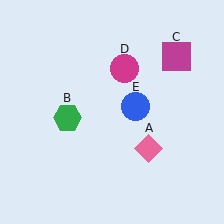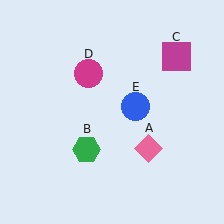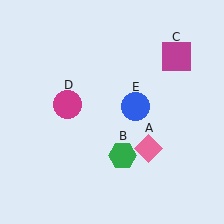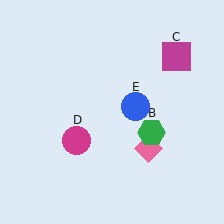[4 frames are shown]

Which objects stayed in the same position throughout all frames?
Pink diamond (object A) and magenta square (object C) and blue circle (object E) remained stationary.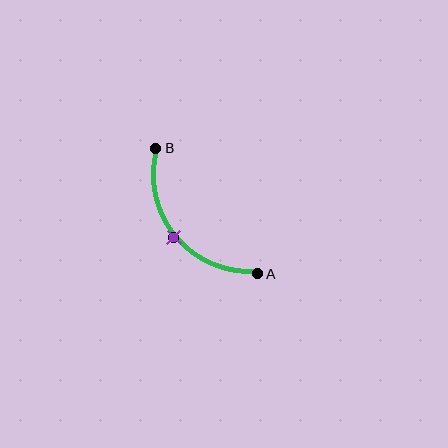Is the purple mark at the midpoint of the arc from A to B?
Yes. The purple mark lies on the arc at equal arc-length from both A and B — it is the arc midpoint.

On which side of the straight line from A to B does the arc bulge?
The arc bulges below and to the left of the straight line connecting A and B.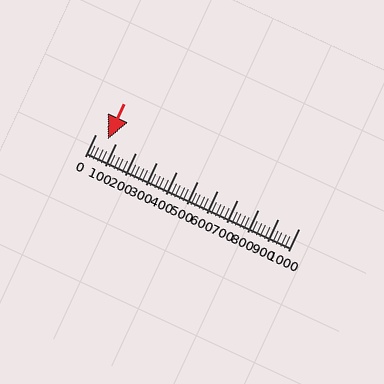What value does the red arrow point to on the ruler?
The red arrow points to approximately 60.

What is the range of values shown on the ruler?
The ruler shows values from 0 to 1000.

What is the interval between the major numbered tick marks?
The major tick marks are spaced 100 units apart.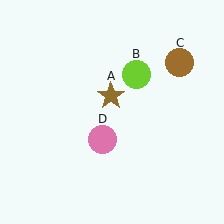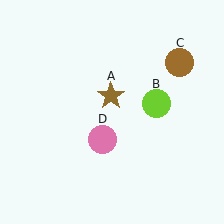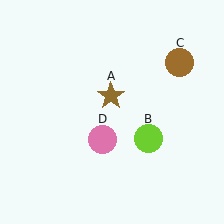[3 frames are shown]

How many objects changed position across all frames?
1 object changed position: lime circle (object B).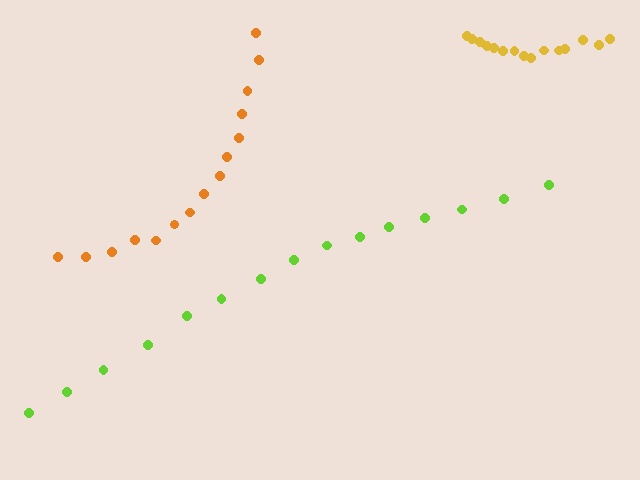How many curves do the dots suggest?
There are 3 distinct paths.